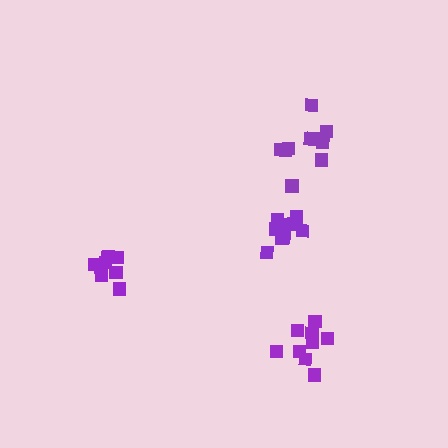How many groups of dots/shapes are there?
There are 4 groups.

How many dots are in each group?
Group 1: 11 dots, Group 2: 10 dots, Group 3: 9 dots, Group 4: 8 dots (38 total).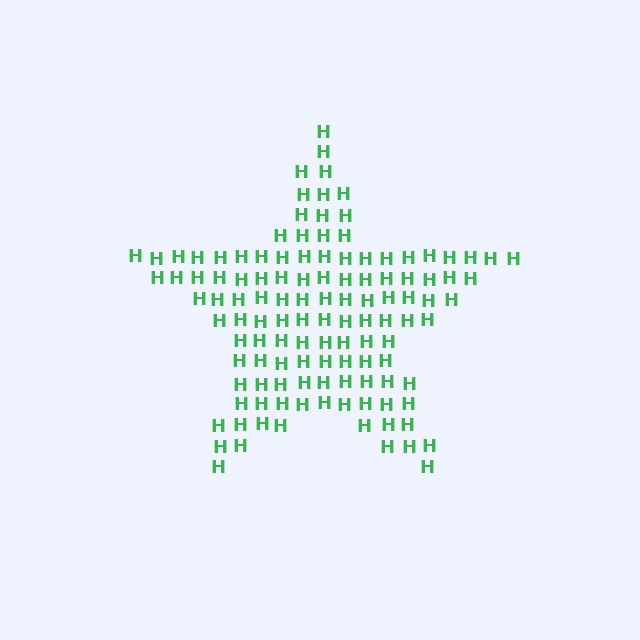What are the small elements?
The small elements are letter H's.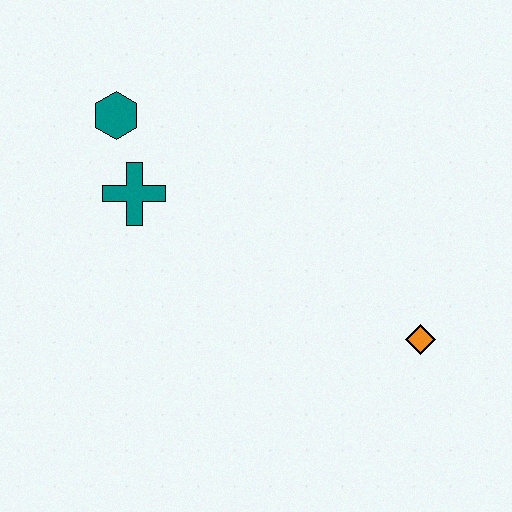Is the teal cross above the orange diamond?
Yes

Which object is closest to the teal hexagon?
The teal cross is closest to the teal hexagon.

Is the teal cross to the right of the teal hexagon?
Yes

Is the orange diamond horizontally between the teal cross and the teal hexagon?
No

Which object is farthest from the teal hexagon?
The orange diamond is farthest from the teal hexagon.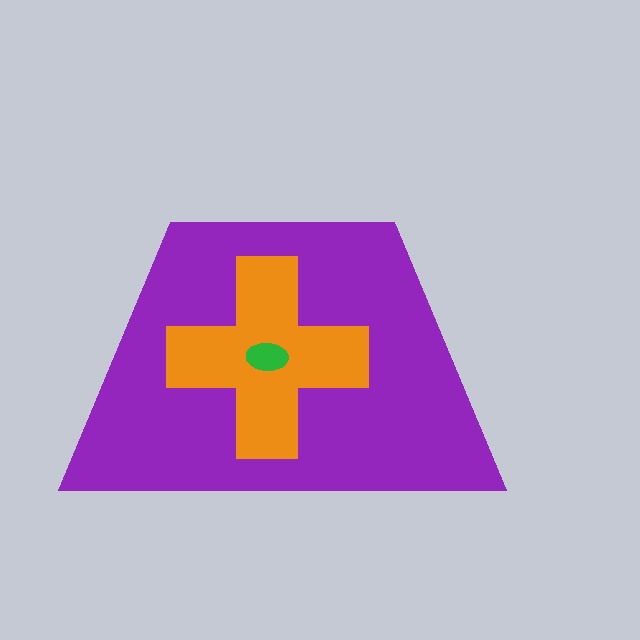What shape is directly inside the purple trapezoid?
The orange cross.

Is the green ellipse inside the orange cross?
Yes.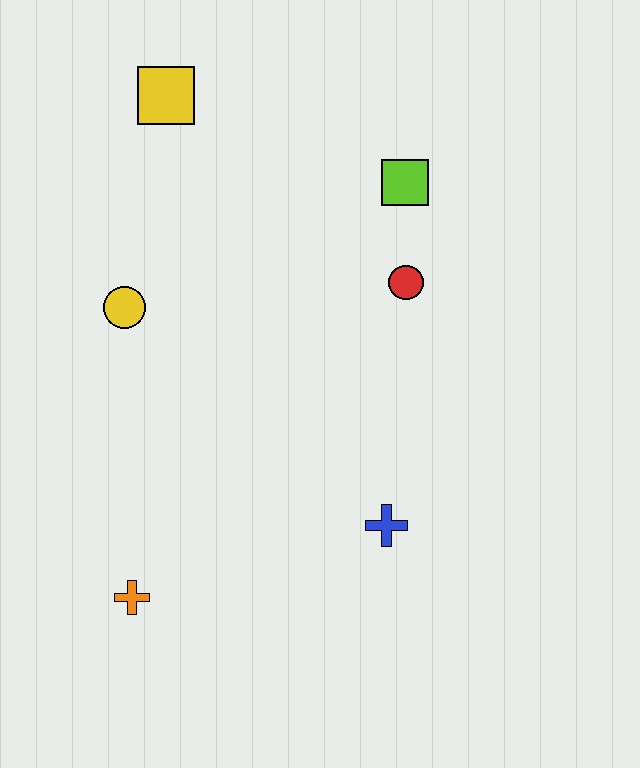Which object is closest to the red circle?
The lime square is closest to the red circle.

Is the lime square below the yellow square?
Yes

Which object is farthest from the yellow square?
The orange cross is farthest from the yellow square.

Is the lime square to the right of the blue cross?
Yes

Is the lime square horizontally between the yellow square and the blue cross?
No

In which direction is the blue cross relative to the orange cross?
The blue cross is to the right of the orange cross.